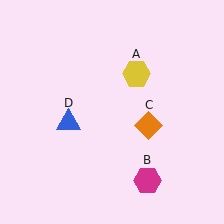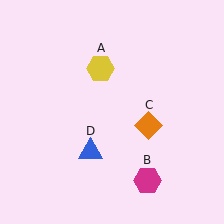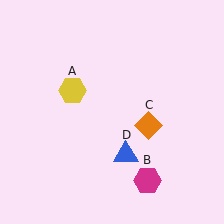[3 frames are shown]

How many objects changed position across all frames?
2 objects changed position: yellow hexagon (object A), blue triangle (object D).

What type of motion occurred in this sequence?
The yellow hexagon (object A), blue triangle (object D) rotated counterclockwise around the center of the scene.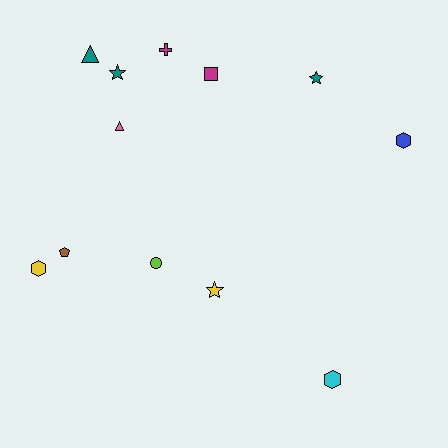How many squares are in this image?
There is 1 square.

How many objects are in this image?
There are 12 objects.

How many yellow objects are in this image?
There are 2 yellow objects.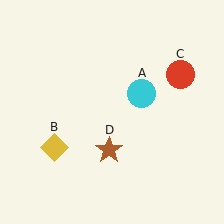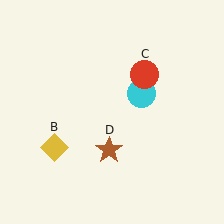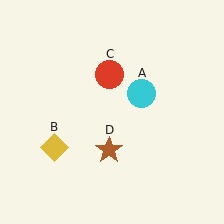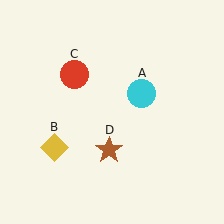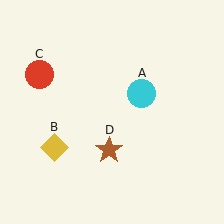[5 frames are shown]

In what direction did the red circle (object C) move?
The red circle (object C) moved left.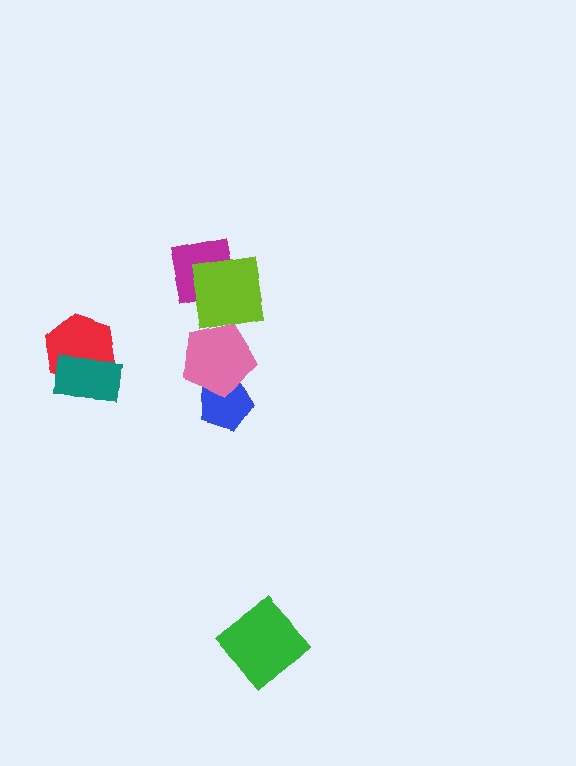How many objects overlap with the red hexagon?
1 object overlaps with the red hexagon.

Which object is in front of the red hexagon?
The teal rectangle is in front of the red hexagon.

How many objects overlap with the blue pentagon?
1 object overlaps with the blue pentagon.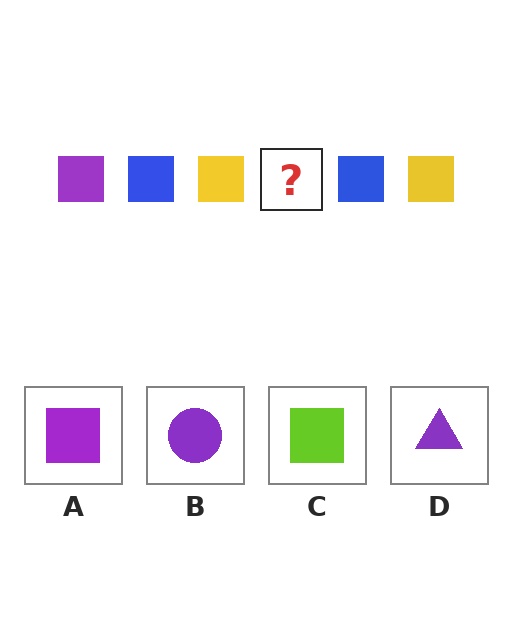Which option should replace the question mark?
Option A.